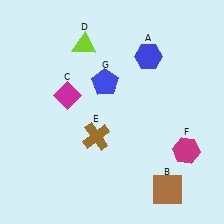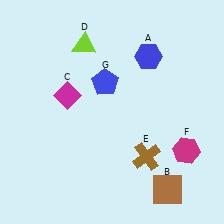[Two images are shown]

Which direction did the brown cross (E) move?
The brown cross (E) moved right.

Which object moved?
The brown cross (E) moved right.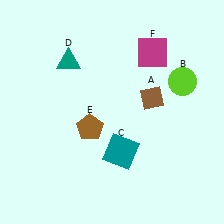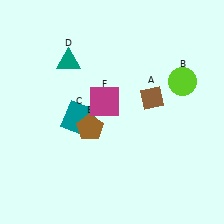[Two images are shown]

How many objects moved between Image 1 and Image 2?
2 objects moved between the two images.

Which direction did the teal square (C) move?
The teal square (C) moved left.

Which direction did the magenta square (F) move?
The magenta square (F) moved down.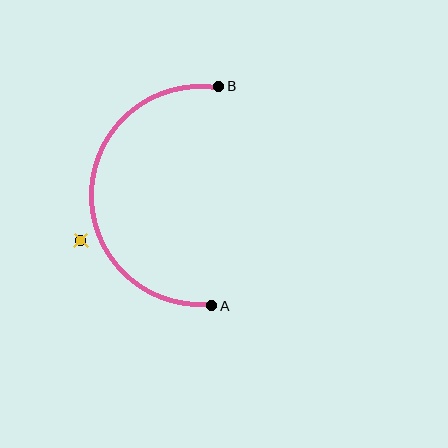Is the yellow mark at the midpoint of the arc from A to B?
No — the yellow mark does not lie on the arc at all. It sits slightly outside the curve.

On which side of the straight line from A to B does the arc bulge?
The arc bulges to the left of the straight line connecting A and B.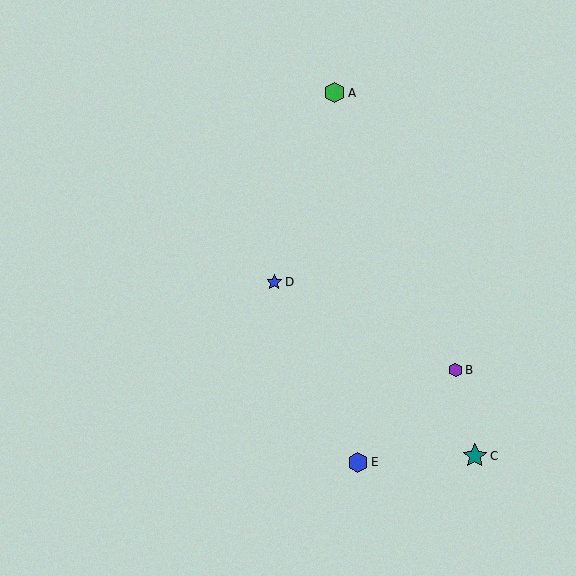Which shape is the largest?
The teal star (labeled C) is the largest.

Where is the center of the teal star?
The center of the teal star is at (475, 456).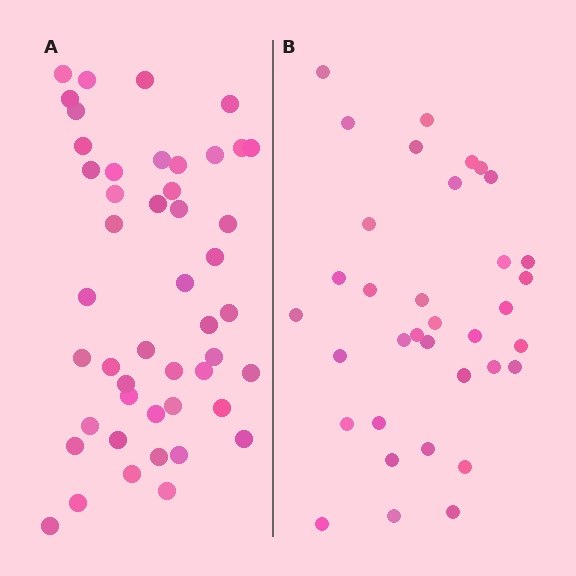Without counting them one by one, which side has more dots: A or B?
Region A (the left region) has more dots.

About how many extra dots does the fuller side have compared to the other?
Region A has roughly 12 or so more dots than region B.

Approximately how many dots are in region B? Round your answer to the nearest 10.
About 40 dots. (The exact count is 35, which rounds to 40.)